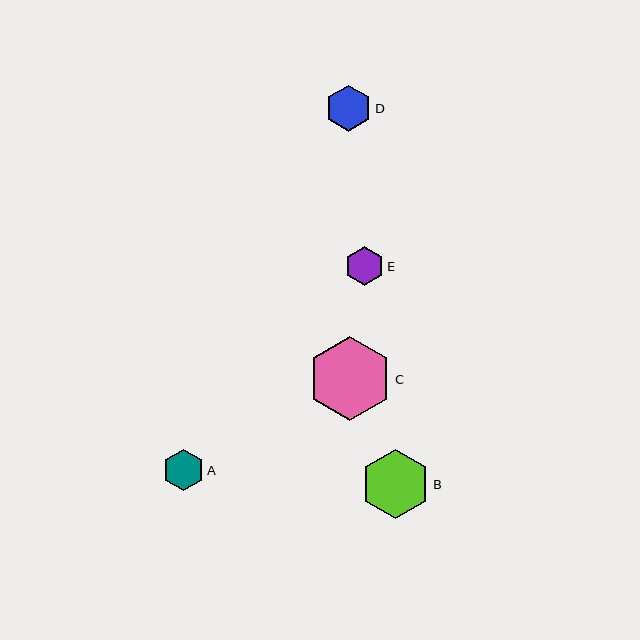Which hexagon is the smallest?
Hexagon E is the smallest with a size of approximately 39 pixels.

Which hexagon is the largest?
Hexagon C is the largest with a size of approximately 84 pixels.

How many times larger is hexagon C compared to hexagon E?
Hexagon C is approximately 2.1 times the size of hexagon E.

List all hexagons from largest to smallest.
From largest to smallest: C, B, D, A, E.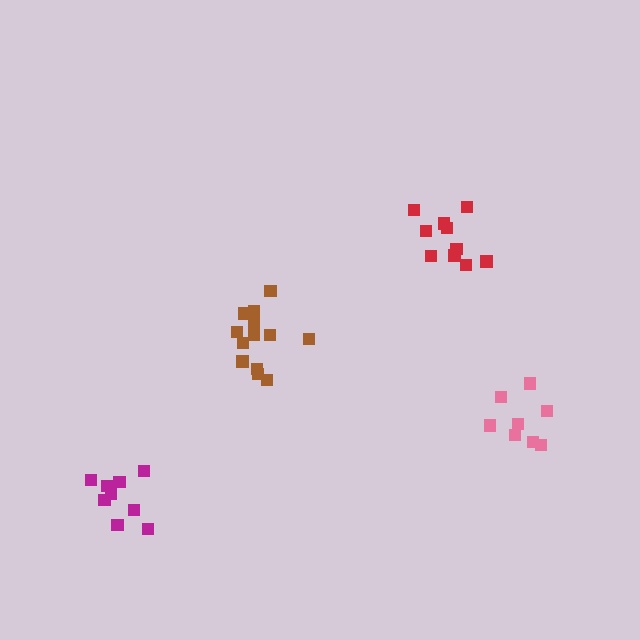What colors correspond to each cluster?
The clusters are colored: pink, red, magenta, brown.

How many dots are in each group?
Group 1: 8 dots, Group 2: 11 dots, Group 3: 9 dots, Group 4: 13 dots (41 total).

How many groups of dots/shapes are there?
There are 4 groups.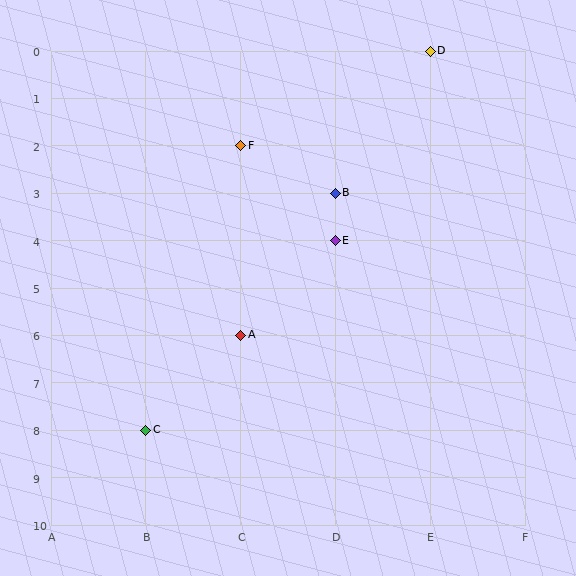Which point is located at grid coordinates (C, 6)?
Point A is at (C, 6).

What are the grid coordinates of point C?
Point C is at grid coordinates (B, 8).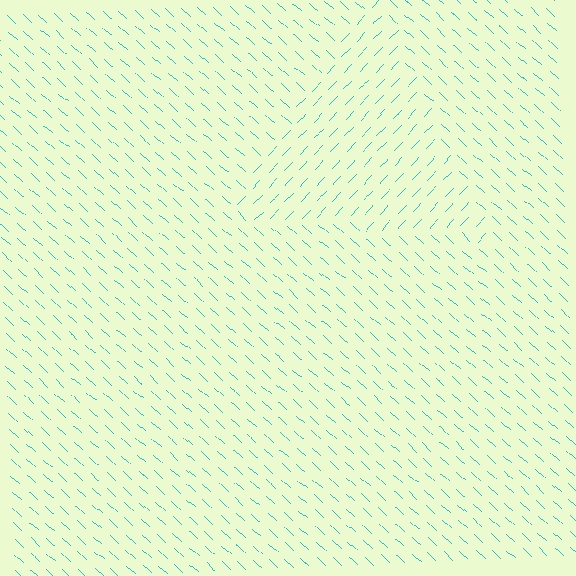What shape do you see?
I see a triangle.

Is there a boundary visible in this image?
Yes, there is a texture boundary formed by a change in line orientation.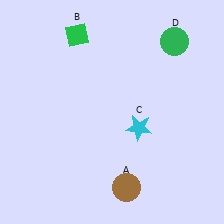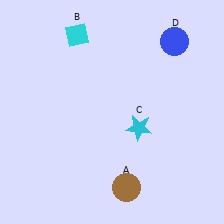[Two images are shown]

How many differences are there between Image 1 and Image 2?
There are 2 differences between the two images.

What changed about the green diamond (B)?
In Image 1, B is green. In Image 2, it changed to cyan.